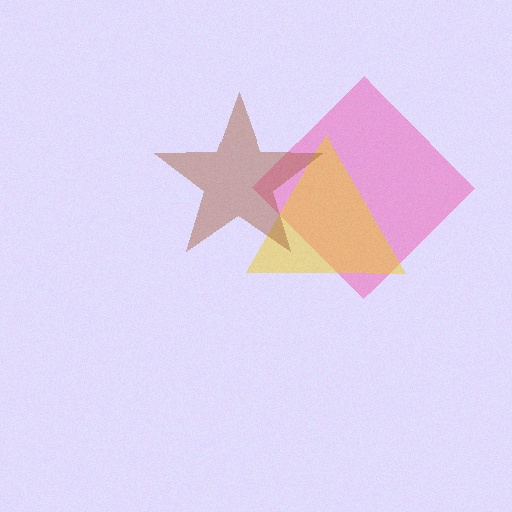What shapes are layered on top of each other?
The layered shapes are: a pink diamond, a yellow triangle, a brown star.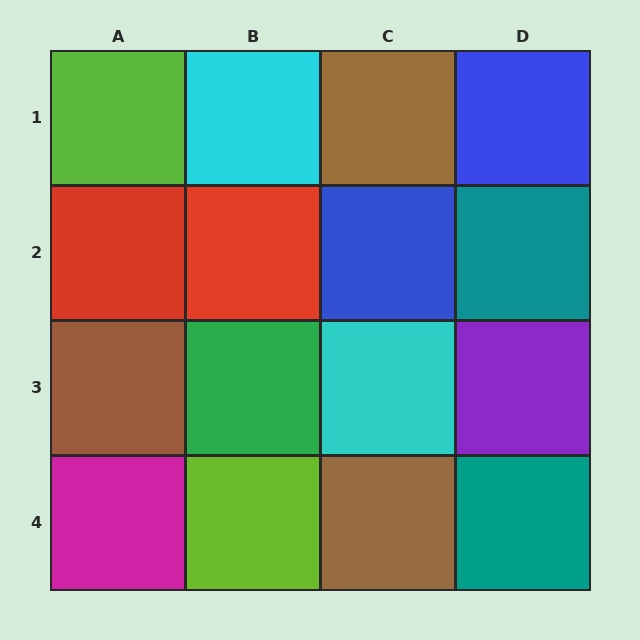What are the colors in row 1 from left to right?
Lime, cyan, brown, blue.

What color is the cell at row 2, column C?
Blue.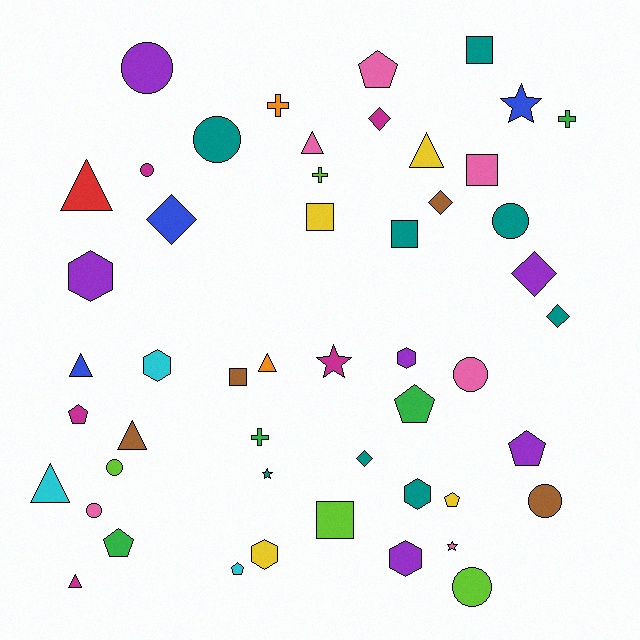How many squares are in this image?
There are 6 squares.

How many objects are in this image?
There are 50 objects.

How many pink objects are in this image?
There are 6 pink objects.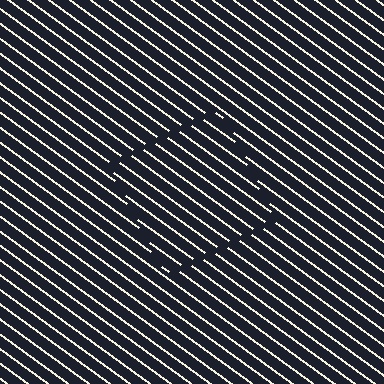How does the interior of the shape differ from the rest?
The interior of the shape contains the same grating, shifted by half a period — the contour is defined by the phase discontinuity where line-ends from the inner and outer gratings abut.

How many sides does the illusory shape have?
4 sides — the line-ends trace a square.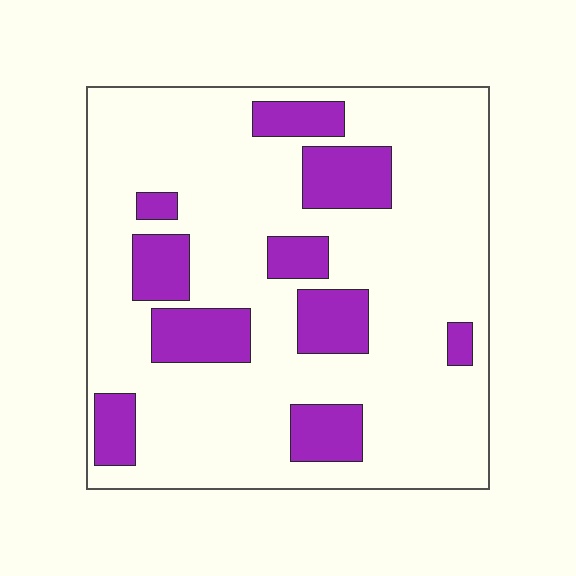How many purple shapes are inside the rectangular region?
10.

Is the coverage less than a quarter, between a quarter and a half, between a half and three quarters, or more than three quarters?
Less than a quarter.